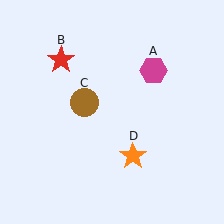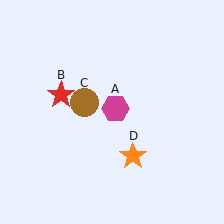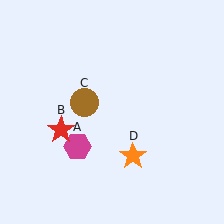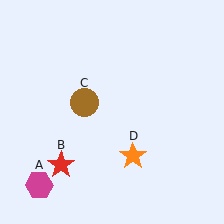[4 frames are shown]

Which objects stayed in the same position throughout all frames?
Brown circle (object C) and orange star (object D) remained stationary.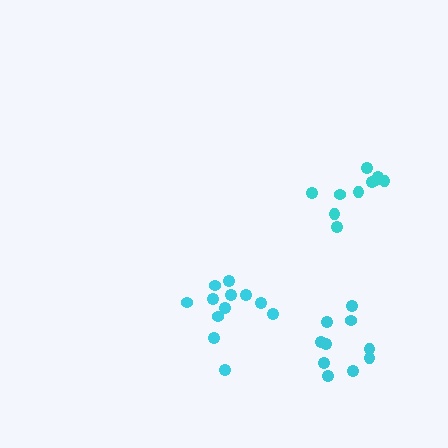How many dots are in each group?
Group 1: 12 dots, Group 2: 10 dots, Group 3: 10 dots (32 total).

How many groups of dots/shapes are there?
There are 3 groups.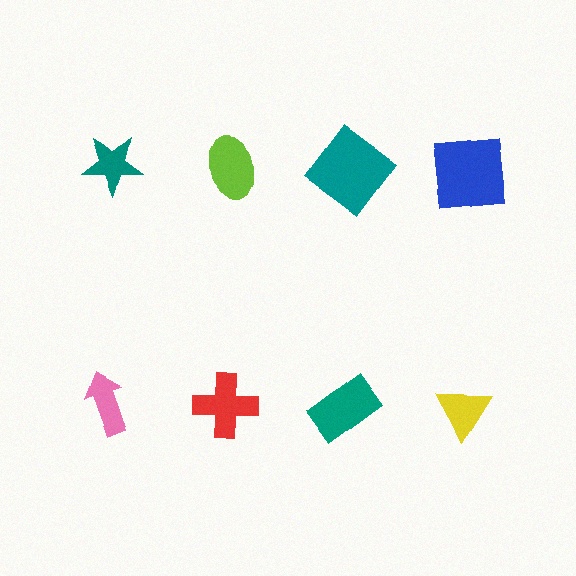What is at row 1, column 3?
A teal diamond.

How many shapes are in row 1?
4 shapes.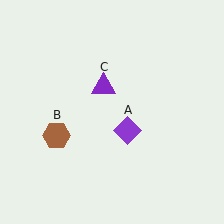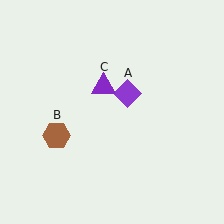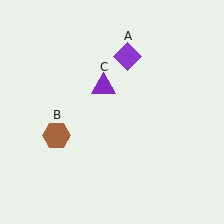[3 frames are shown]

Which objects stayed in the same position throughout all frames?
Brown hexagon (object B) and purple triangle (object C) remained stationary.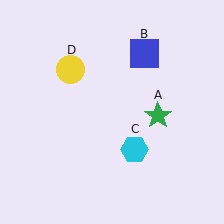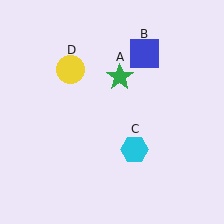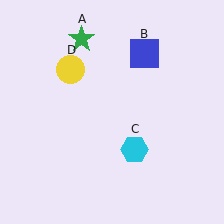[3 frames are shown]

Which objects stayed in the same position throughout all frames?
Blue square (object B) and cyan hexagon (object C) and yellow circle (object D) remained stationary.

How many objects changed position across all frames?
1 object changed position: green star (object A).